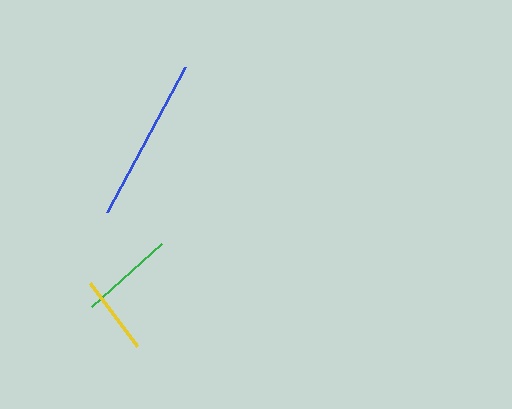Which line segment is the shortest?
The yellow line is the shortest at approximately 79 pixels.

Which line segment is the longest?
The blue line is the longest at approximately 165 pixels.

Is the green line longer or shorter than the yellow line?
The green line is longer than the yellow line.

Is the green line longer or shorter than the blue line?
The blue line is longer than the green line.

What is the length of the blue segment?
The blue segment is approximately 165 pixels long.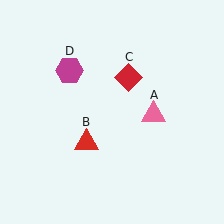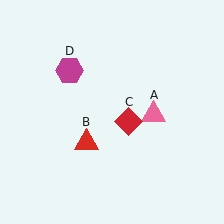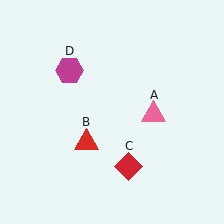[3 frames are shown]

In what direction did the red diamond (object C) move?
The red diamond (object C) moved down.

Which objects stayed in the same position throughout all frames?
Pink triangle (object A) and red triangle (object B) and magenta hexagon (object D) remained stationary.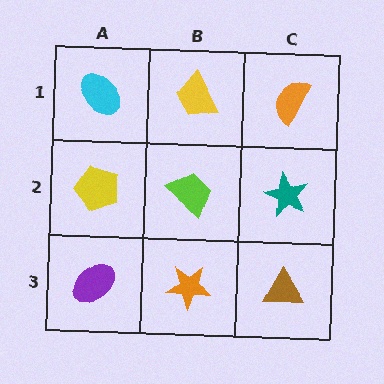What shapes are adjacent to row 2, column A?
A cyan ellipse (row 1, column A), a purple ellipse (row 3, column A), a lime trapezoid (row 2, column B).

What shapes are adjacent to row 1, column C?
A teal star (row 2, column C), a yellow trapezoid (row 1, column B).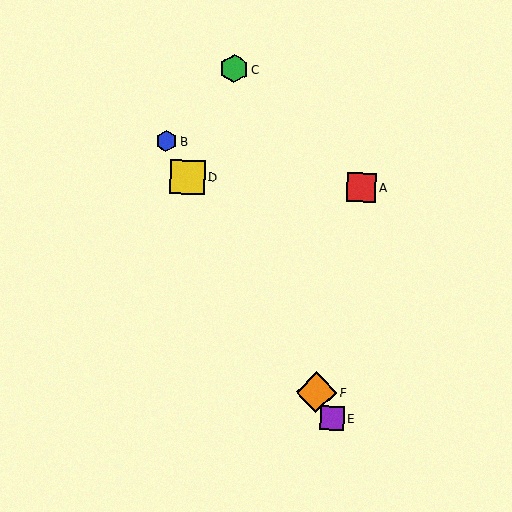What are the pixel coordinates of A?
Object A is at (361, 187).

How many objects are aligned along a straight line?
4 objects (B, D, E, F) are aligned along a straight line.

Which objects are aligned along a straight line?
Objects B, D, E, F are aligned along a straight line.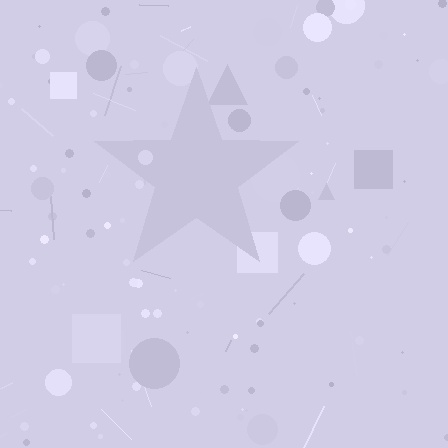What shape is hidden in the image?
A star is hidden in the image.